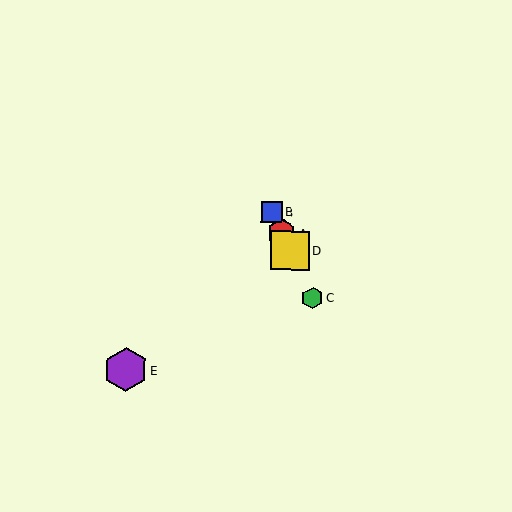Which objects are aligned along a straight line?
Objects A, B, C, D are aligned along a straight line.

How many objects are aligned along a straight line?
4 objects (A, B, C, D) are aligned along a straight line.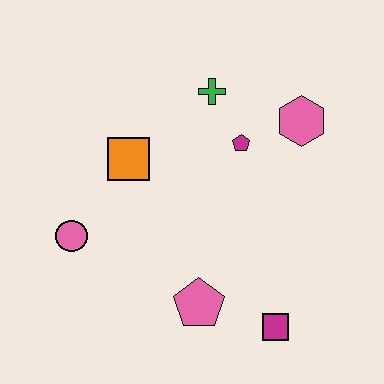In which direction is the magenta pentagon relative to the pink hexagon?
The magenta pentagon is to the left of the pink hexagon.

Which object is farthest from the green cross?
The magenta square is farthest from the green cross.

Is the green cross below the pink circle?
No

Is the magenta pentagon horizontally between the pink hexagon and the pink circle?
Yes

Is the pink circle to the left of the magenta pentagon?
Yes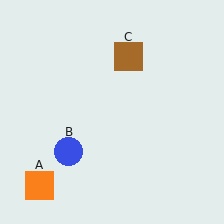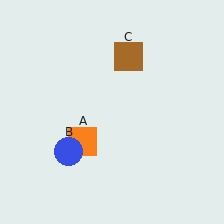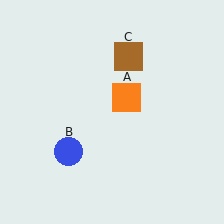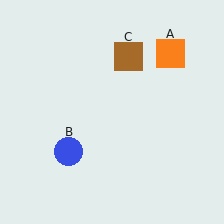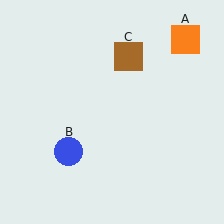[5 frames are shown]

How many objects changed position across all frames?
1 object changed position: orange square (object A).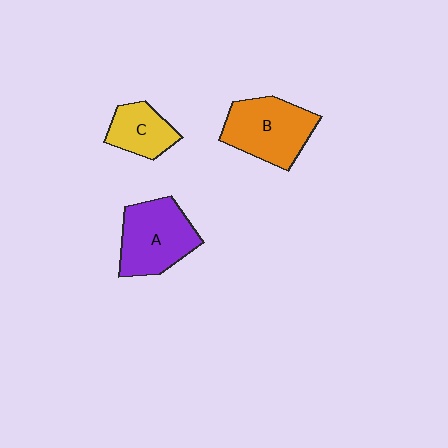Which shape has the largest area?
Shape B (orange).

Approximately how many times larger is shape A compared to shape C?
Approximately 1.7 times.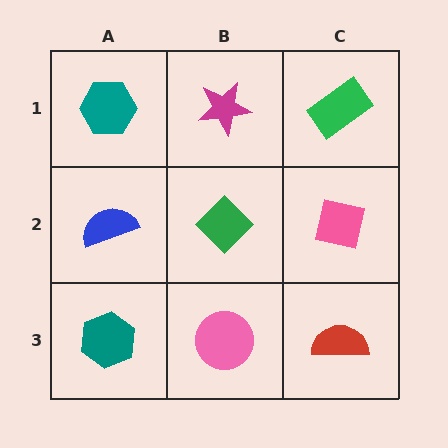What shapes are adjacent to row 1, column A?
A blue semicircle (row 2, column A), a magenta star (row 1, column B).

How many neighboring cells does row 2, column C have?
3.